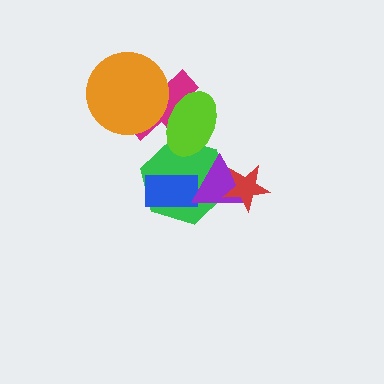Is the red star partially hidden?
No, no other shape covers it.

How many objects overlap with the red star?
2 objects overlap with the red star.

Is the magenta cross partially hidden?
Yes, it is partially covered by another shape.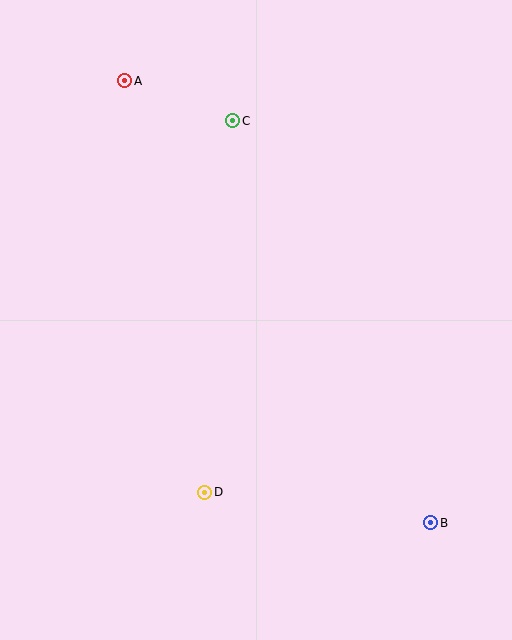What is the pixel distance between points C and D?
The distance between C and D is 373 pixels.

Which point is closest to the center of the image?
Point D at (205, 492) is closest to the center.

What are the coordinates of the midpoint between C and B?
The midpoint between C and B is at (332, 322).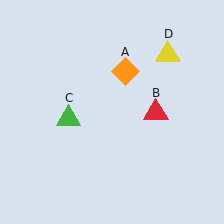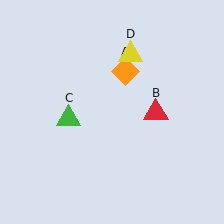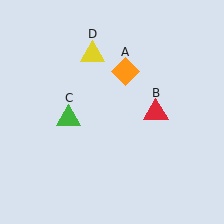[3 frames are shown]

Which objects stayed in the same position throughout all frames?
Orange diamond (object A) and red triangle (object B) and green triangle (object C) remained stationary.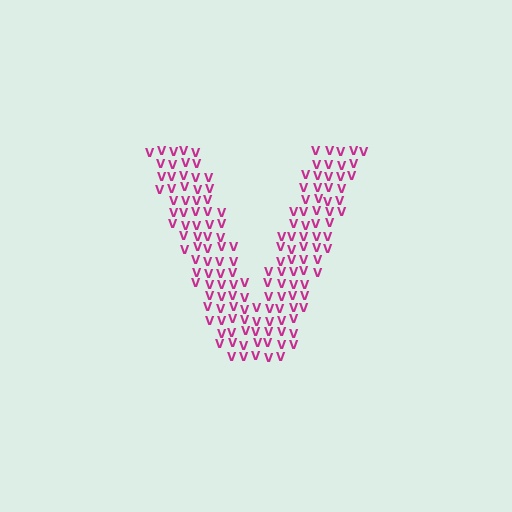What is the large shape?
The large shape is the letter V.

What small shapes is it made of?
It is made of small letter V's.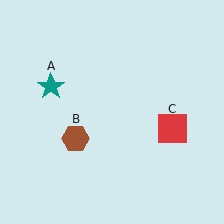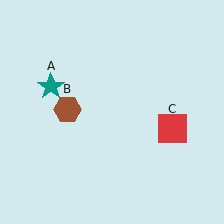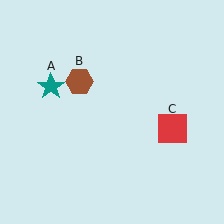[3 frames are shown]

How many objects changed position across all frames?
1 object changed position: brown hexagon (object B).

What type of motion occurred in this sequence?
The brown hexagon (object B) rotated clockwise around the center of the scene.